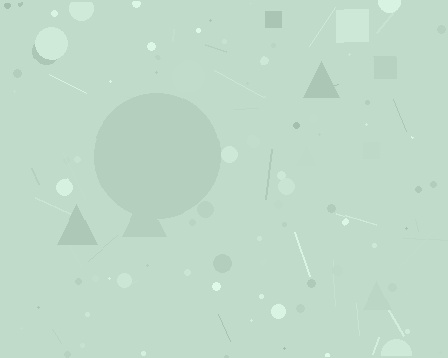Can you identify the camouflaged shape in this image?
The camouflaged shape is a circle.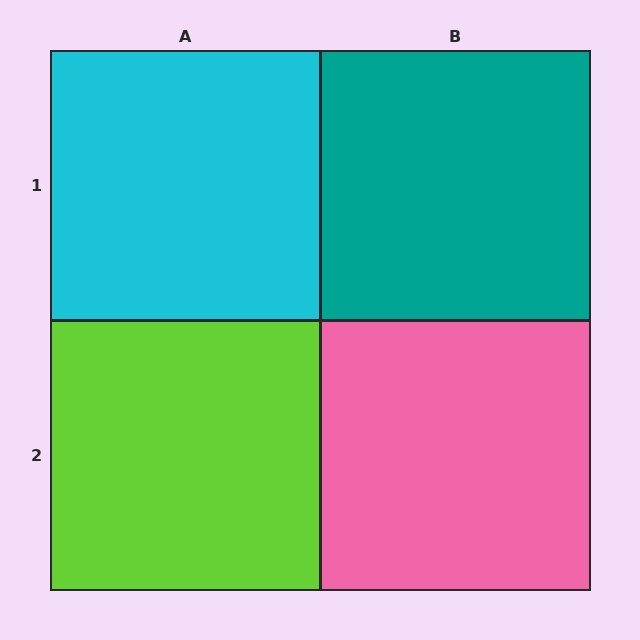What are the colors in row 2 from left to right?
Lime, pink.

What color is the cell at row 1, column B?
Teal.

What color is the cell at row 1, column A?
Cyan.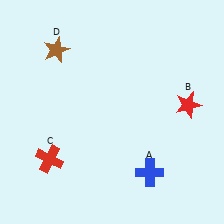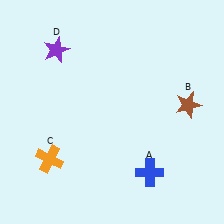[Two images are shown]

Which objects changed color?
B changed from red to brown. C changed from red to orange. D changed from brown to purple.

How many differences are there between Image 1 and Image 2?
There are 3 differences between the two images.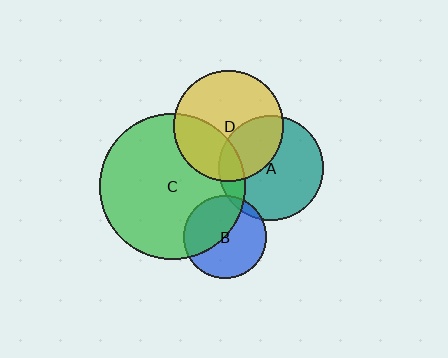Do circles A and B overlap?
Yes.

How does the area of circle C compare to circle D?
Approximately 1.7 times.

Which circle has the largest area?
Circle C (green).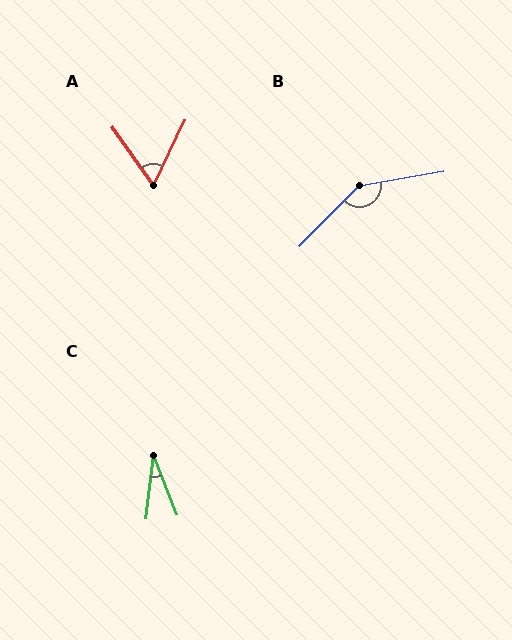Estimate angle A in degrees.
Approximately 61 degrees.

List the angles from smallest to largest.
C (28°), A (61°), B (144°).